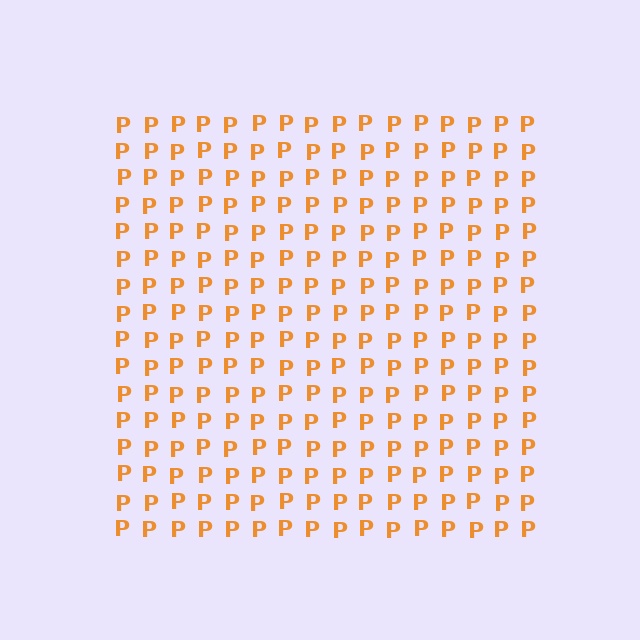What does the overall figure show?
The overall figure shows a square.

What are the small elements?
The small elements are letter P's.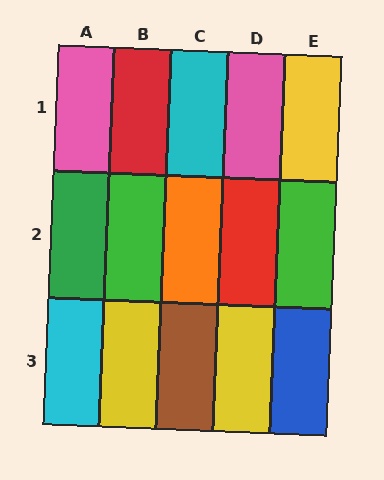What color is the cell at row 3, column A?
Cyan.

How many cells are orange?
1 cell is orange.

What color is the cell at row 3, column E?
Blue.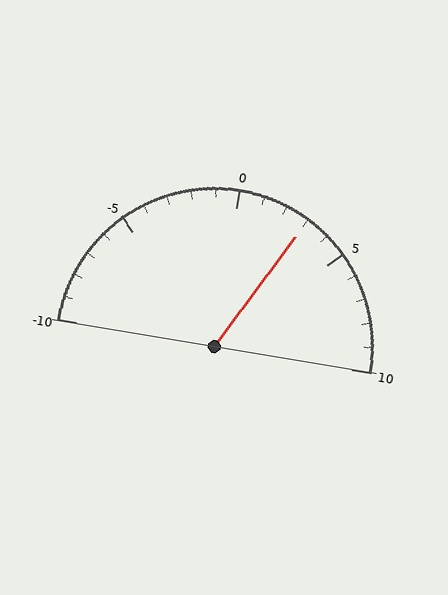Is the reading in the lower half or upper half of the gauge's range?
The reading is in the upper half of the range (-10 to 10).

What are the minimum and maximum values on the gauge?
The gauge ranges from -10 to 10.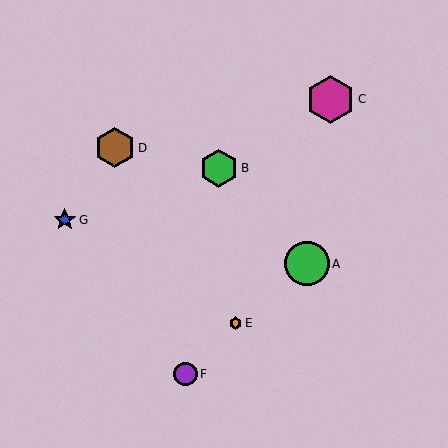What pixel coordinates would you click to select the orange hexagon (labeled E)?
Click at (235, 323) to select the orange hexagon E.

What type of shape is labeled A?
Shape A is a green circle.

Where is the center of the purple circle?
The center of the purple circle is at (186, 374).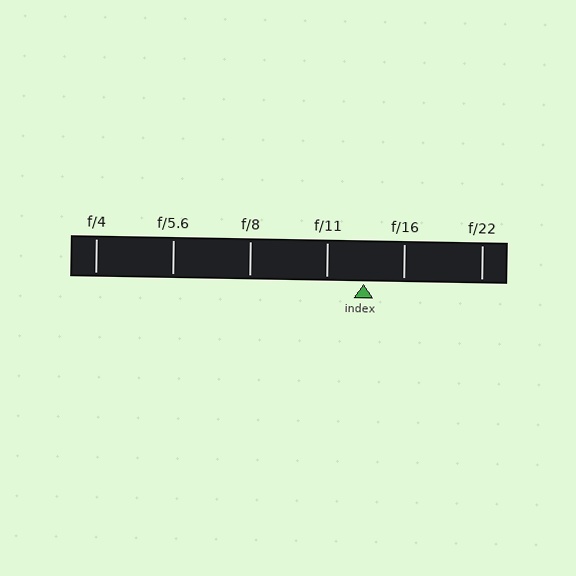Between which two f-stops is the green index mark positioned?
The index mark is between f/11 and f/16.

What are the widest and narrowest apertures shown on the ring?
The widest aperture shown is f/4 and the narrowest is f/22.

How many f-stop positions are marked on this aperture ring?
There are 6 f-stop positions marked.